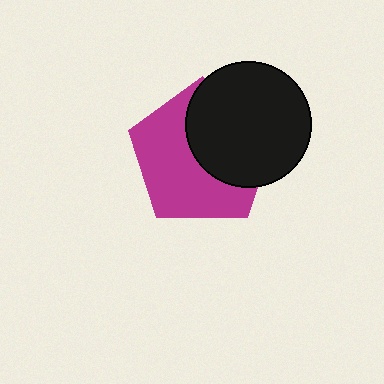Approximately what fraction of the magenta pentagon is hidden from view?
Roughly 45% of the magenta pentagon is hidden behind the black circle.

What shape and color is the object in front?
The object in front is a black circle.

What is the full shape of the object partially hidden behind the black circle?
The partially hidden object is a magenta pentagon.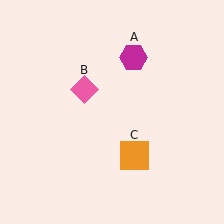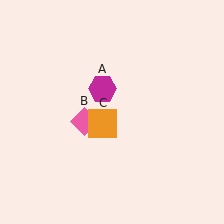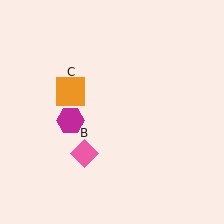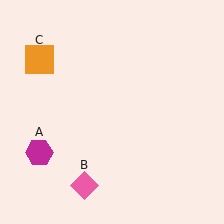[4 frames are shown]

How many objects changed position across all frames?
3 objects changed position: magenta hexagon (object A), pink diamond (object B), orange square (object C).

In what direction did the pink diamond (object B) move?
The pink diamond (object B) moved down.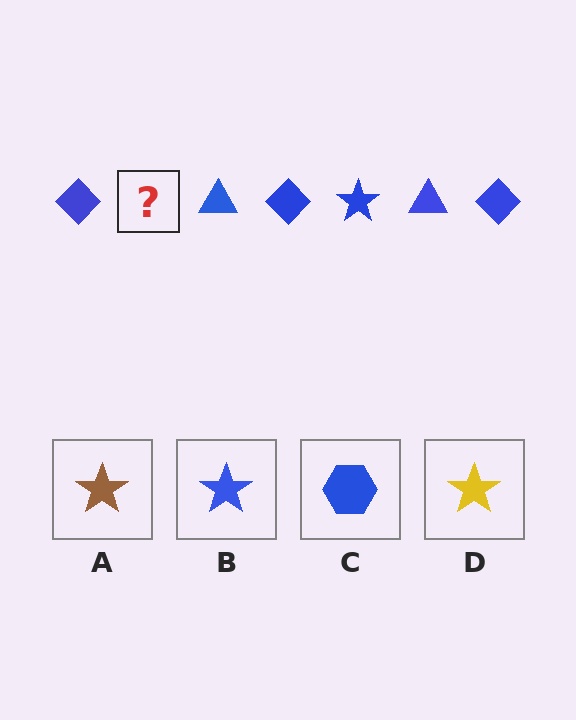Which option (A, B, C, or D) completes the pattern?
B.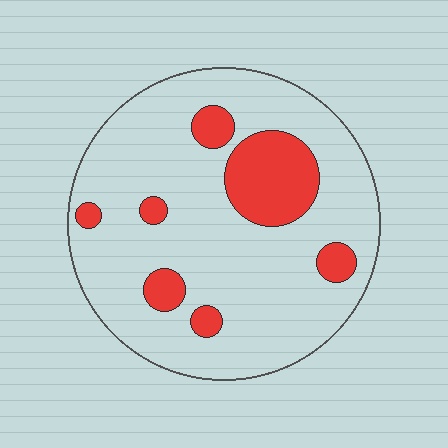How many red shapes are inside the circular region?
7.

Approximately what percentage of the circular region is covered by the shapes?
Approximately 20%.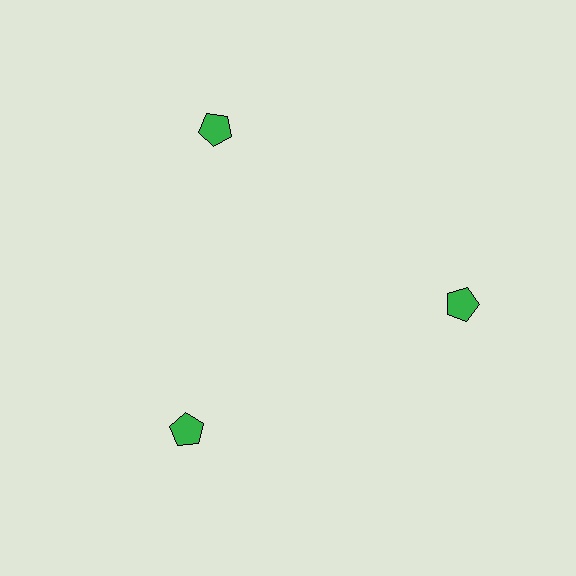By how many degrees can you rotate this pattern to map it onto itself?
The pattern maps onto itself every 120 degrees of rotation.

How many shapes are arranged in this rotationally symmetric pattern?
There are 3 shapes, arranged in 3 groups of 1.